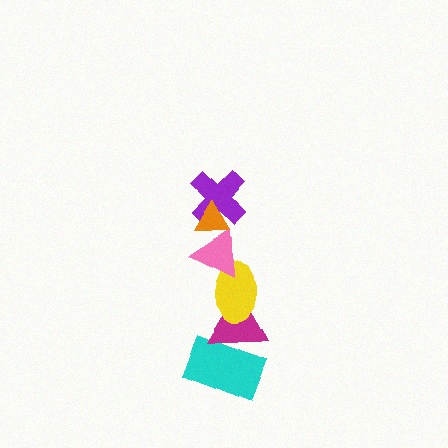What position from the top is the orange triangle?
The orange triangle is 1st from the top.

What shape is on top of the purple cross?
The orange triangle is on top of the purple cross.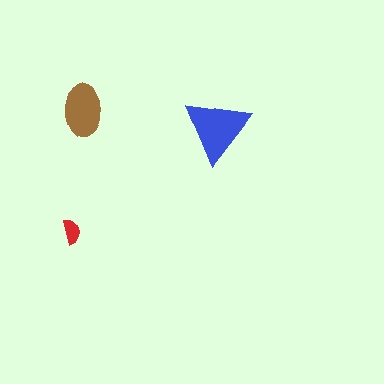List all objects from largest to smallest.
The blue triangle, the brown ellipse, the red semicircle.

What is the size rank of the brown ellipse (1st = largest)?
2nd.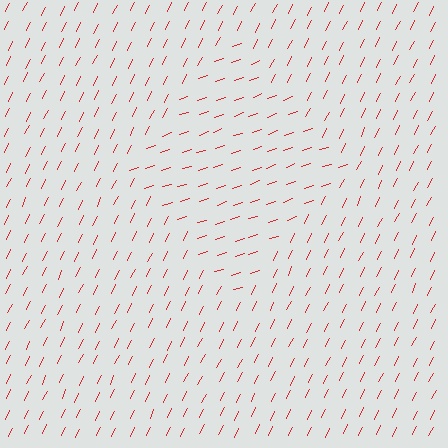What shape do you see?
I see a diamond.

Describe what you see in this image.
The image is filled with small red line segments. A diamond region in the image has lines oriented differently from the surrounding lines, creating a visible texture boundary.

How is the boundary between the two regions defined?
The boundary is defined purely by a change in line orientation (approximately 45 degrees difference). All lines are the same color and thickness.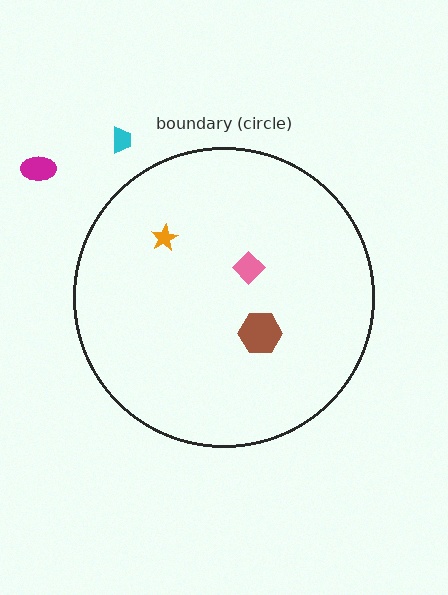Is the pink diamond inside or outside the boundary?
Inside.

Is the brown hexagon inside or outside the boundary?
Inside.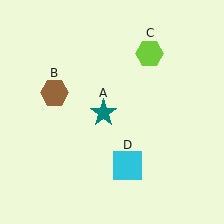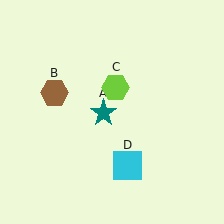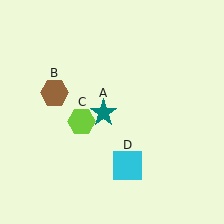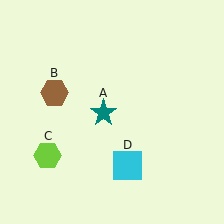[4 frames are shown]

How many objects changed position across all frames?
1 object changed position: lime hexagon (object C).